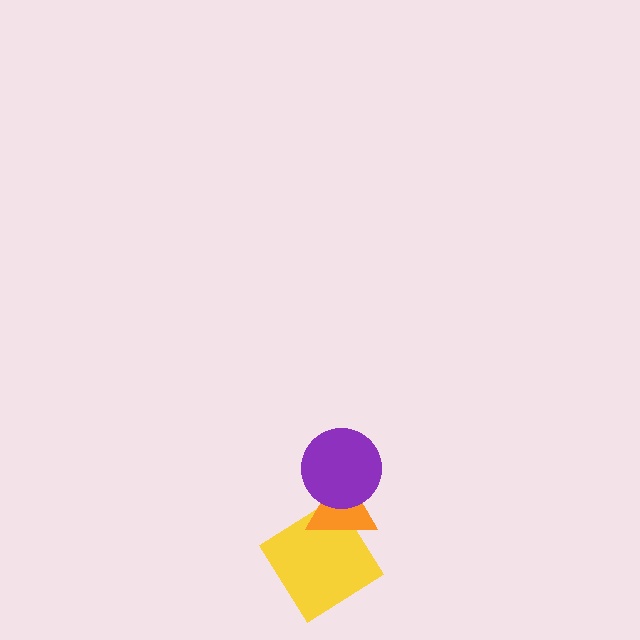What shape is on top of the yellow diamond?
The orange triangle is on top of the yellow diamond.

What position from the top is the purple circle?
The purple circle is 1st from the top.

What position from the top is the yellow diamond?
The yellow diamond is 3rd from the top.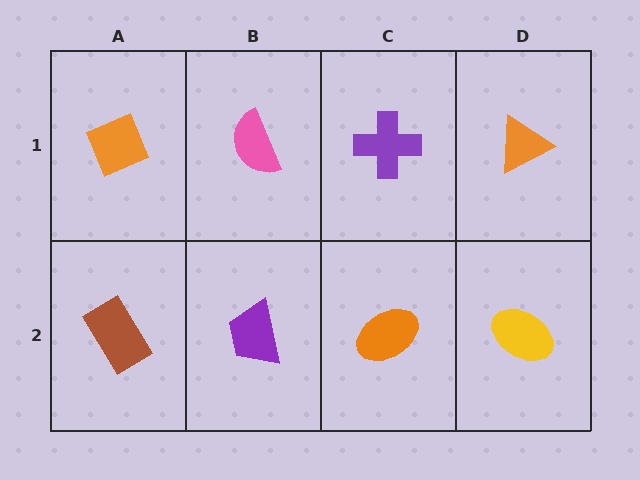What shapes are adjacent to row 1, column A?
A brown rectangle (row 2, column A), a pink semicircle (row 1, column B).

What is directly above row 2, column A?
An orange diamond.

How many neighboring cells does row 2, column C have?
3.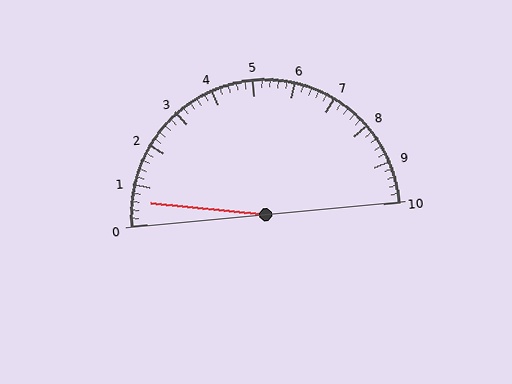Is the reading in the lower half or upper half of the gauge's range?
The reading is in the lower half of the range (0 to 10).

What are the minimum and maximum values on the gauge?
The gauge ranges from 0 to 10.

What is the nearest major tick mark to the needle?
The nearest major tick mark is 1.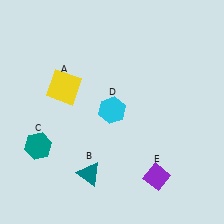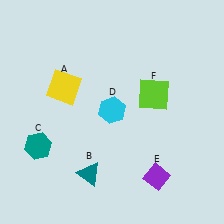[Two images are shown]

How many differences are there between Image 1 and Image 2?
There is 1 difference between the two images.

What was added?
A lime square (F) was added in Image 2.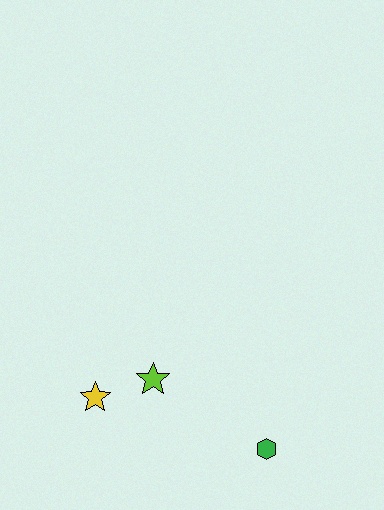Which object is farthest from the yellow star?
The green hexagon is farthest from the yellow star.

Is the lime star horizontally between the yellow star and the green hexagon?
Yes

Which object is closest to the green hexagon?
The lime star is closest to the green hexagon.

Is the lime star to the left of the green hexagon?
Yes